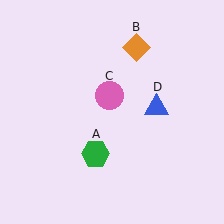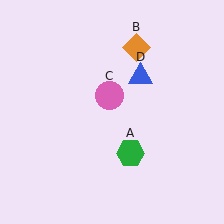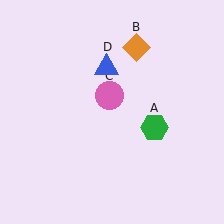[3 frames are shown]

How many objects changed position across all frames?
2 objects changed position: green hexagon (object A), blue triangle (object D).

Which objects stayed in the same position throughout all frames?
Orange diamond (object B) and pink circle (object C) remained stationary.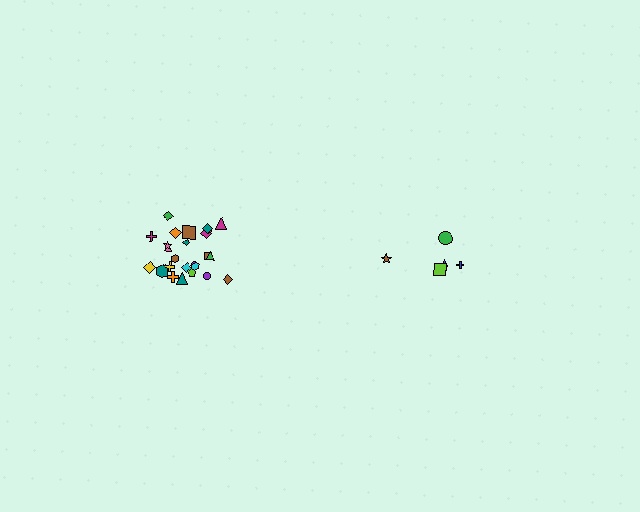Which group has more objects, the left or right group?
The left group.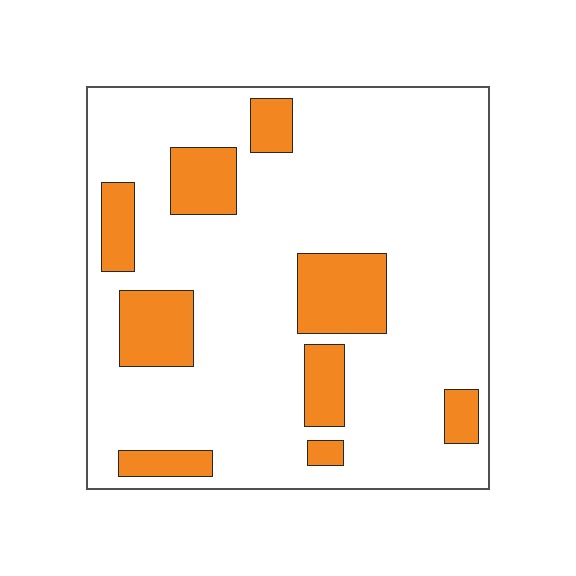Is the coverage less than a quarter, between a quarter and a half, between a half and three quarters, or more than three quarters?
Less than a quarter.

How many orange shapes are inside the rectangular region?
9.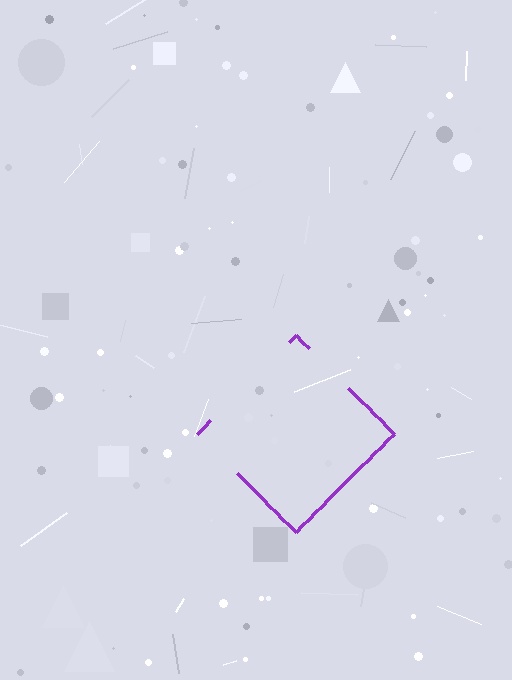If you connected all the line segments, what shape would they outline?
They would outline a diamond.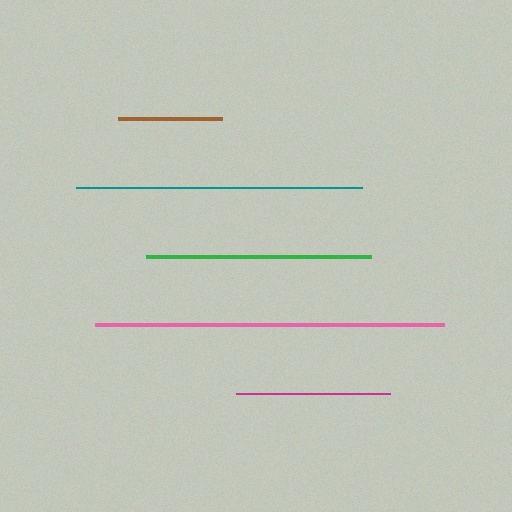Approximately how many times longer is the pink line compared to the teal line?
The pink line is approximately 1.2 times the length of the teal line.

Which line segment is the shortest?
The brown line is the shortest at approximately 104 pixels.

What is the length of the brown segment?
The brown segment is approximately 104 pixels long.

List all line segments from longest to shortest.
From longest to shortest: pink, teal, green, magenta, brown.